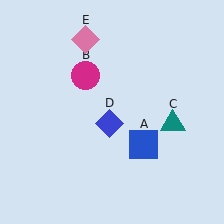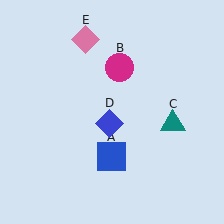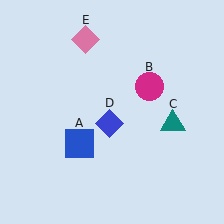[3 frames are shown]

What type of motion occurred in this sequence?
The blue square (object A), magenta circle (object B) rotated clockwise around the center of the scene.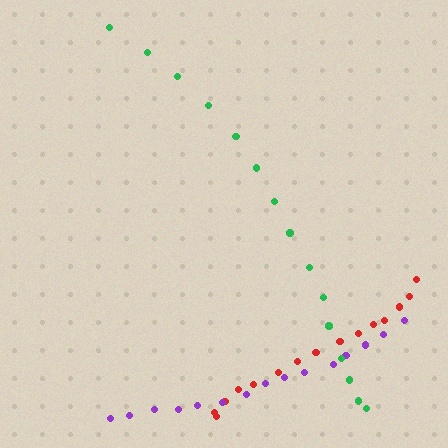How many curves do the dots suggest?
There are 3 distinct paths.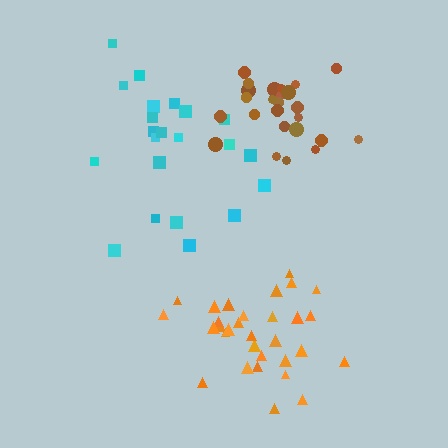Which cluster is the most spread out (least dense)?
Cyan.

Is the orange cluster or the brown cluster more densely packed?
Brown.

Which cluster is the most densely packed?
Brown.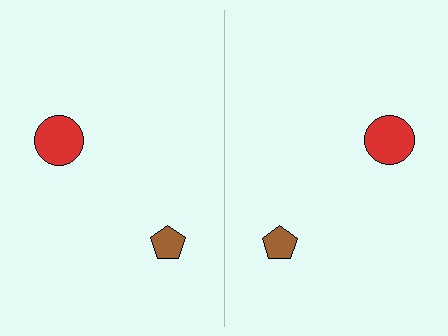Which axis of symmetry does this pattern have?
The pattern has a vertical axis of symmetry running through the center of the image.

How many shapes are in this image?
There are 4 shapes in this image.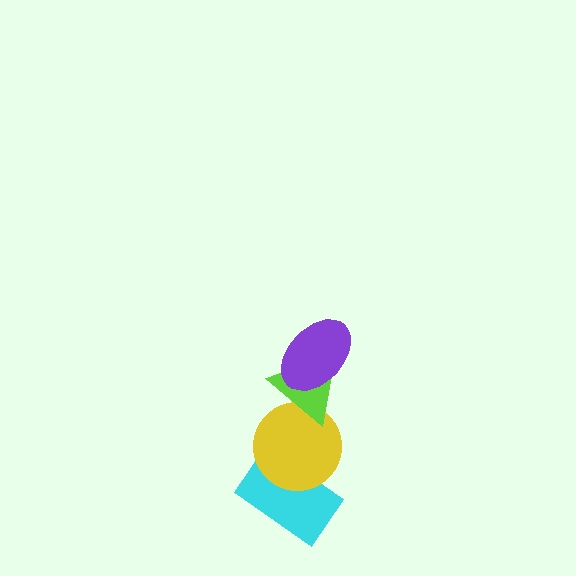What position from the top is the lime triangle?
The lime triangle is 2nd from the top.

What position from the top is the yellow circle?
The yellow circle is 3rd from the top.